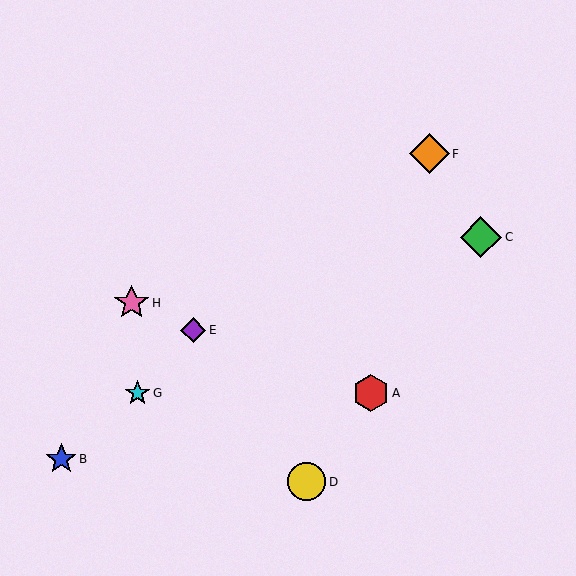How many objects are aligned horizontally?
2 objects (A, G) are aligned horizontally.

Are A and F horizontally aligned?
No, A is at y≈393 and F is at y≈154.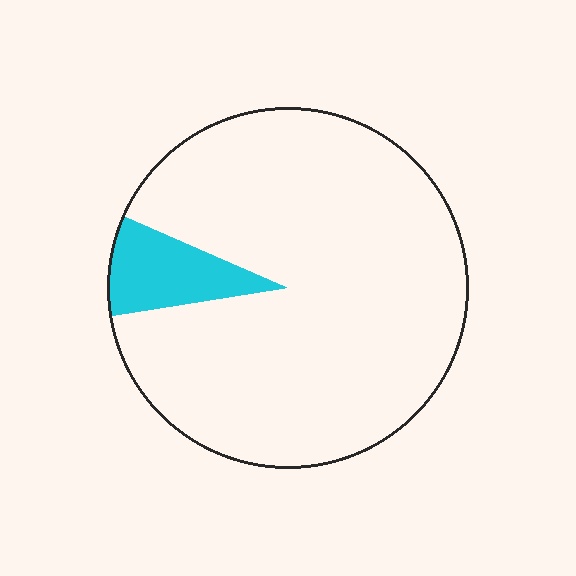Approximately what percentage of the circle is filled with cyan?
Approximately 10%.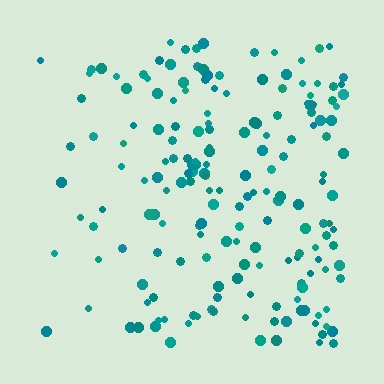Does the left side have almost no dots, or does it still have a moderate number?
Still a moderate number, just noticeably fewer than the right.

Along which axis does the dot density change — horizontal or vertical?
Horizontal.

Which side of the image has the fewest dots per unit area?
The left.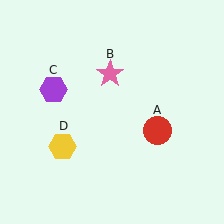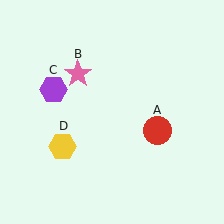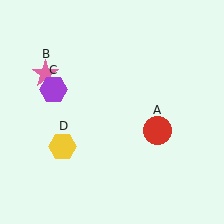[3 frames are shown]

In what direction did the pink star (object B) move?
The pink star (object B) moved left.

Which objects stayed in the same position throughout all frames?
Red circle (object A) and purple hexagon (object C) and yellow hexagon (object D) remained stationary.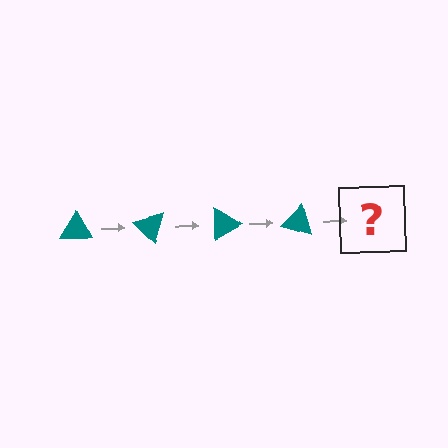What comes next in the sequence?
The next element should be a teal triangle rotated 180 degrees.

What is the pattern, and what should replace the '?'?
The pattern is that the triangle rotates 45 degrees each step. The '?' should be a teal triangle rotated 180 degrees.